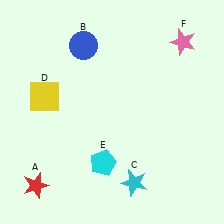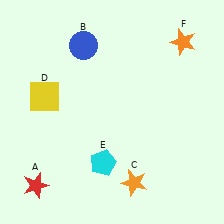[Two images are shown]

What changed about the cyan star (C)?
In Image 1, C is cyan. In Image 2, it changed to orange.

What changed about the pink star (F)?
In Image 1, F is pink. In Image 2, it changed to orange.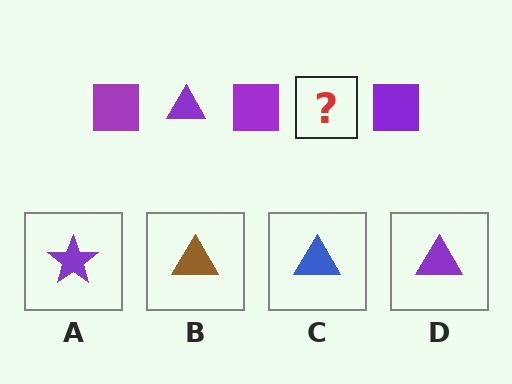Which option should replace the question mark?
Option D.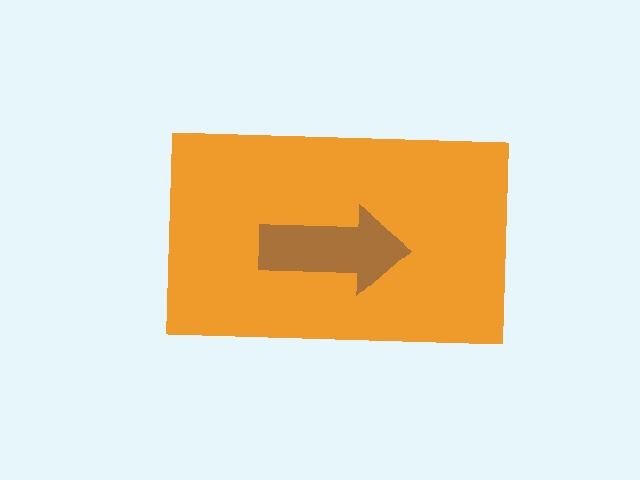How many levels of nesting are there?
2.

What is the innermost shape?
The brown arrow.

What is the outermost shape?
The orange rectangle.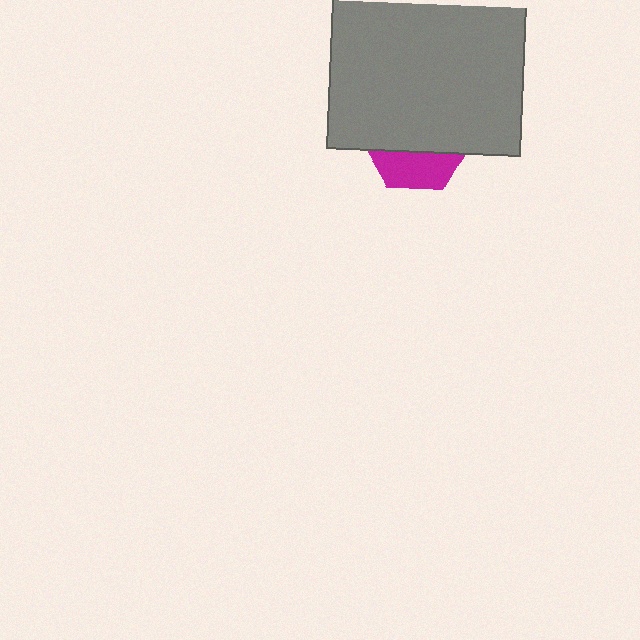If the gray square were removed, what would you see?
You would see the complete magenta hexagon.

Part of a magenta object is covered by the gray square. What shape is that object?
It is a hexagon.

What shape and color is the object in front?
The object in front is a gray square.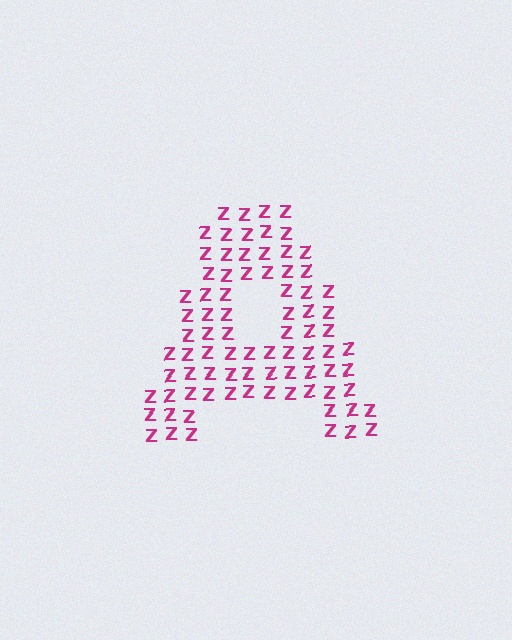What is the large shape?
The large shape is the letter A.